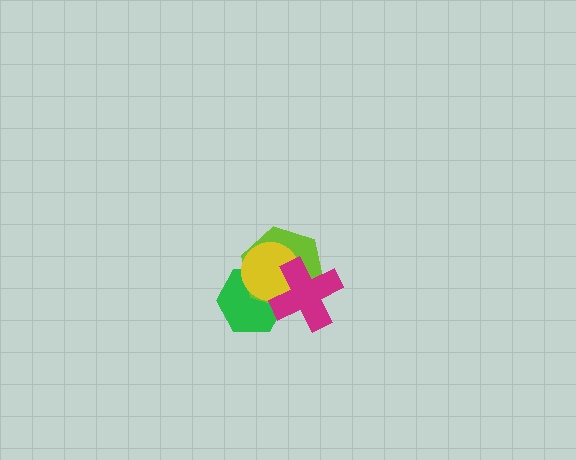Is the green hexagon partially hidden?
Yes, it is partially covered by another shape.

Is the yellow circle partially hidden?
Yes, it is partially covered by another shape.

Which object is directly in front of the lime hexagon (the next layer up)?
The yellow circle is directly in front of the lime hexagon.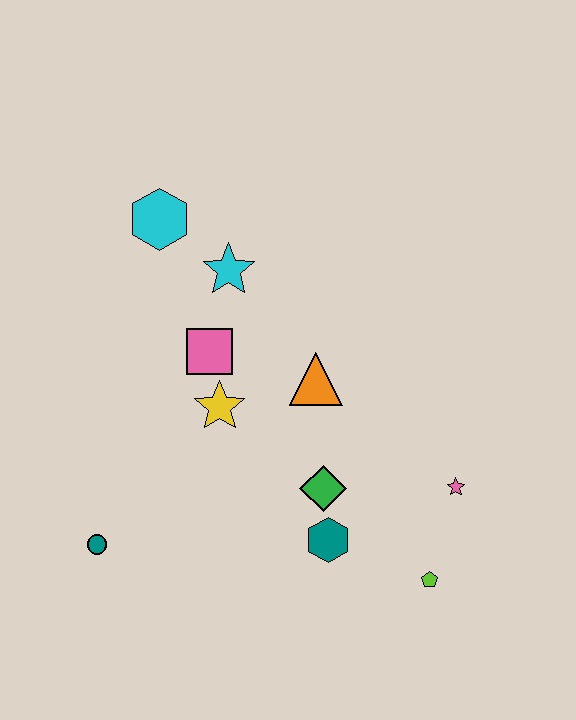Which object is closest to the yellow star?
The pink square is closest to the yellow star.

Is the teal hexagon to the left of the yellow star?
No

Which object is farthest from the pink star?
The cyan hexagon is farthest from the pink star.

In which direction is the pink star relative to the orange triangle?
The pink star is to the right of the orange triangle.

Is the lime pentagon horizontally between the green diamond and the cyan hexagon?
No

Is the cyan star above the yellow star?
Yes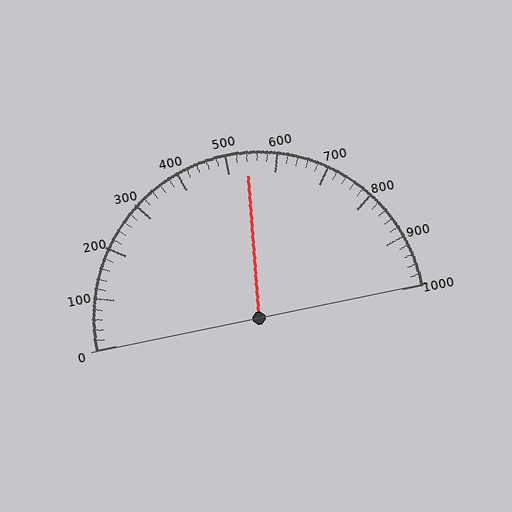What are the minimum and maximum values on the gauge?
The gauge ranges from 0 to 1000.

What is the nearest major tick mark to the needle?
The nearest major tick mark is 500.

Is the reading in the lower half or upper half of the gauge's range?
The reading is in the upper half of the range (0 to 1000).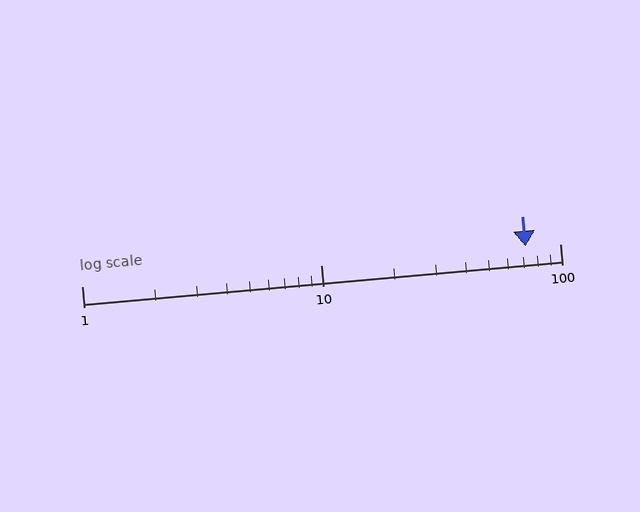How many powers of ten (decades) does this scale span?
The scale spans 2 decades, from 1 to 100.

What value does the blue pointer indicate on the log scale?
The pointer indicates approximately 72.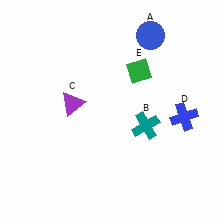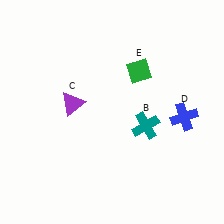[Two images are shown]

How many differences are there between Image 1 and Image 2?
There is 1 difference between the two images.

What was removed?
The blue circle (A) was removed in Image 2.